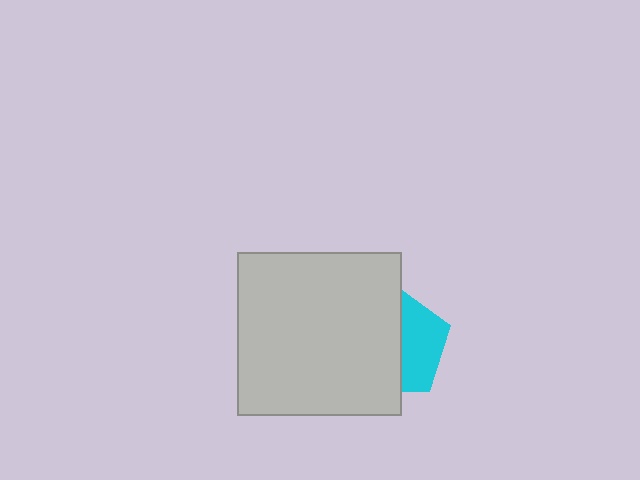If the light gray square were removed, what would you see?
You would see the complete cyan pentagon.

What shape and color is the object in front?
The object in front is a light gray square.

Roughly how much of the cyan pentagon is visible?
A small part of it is visible (roughly 42%).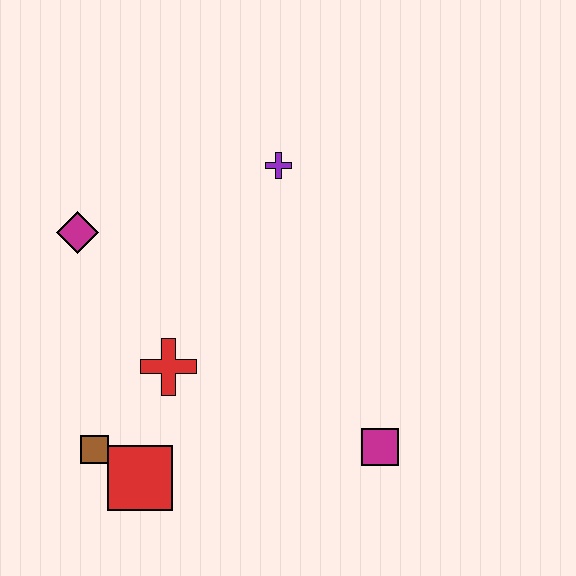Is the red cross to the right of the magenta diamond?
Yes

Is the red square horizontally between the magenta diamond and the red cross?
Yes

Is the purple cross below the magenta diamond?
No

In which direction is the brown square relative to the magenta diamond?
The brown square is below the magenta diamond.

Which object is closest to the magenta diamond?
The red cross is closest to the magenta diamond.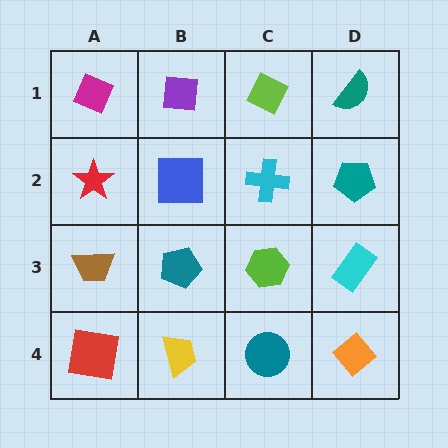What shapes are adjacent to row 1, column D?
A teal pentagon (row 2, column D), a lime diamond (row 1, column C).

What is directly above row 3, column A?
A red star.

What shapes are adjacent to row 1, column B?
A blue square (row 2, column B), a magenta diamond (row 1, column A), a lime diamond (row 1, column C).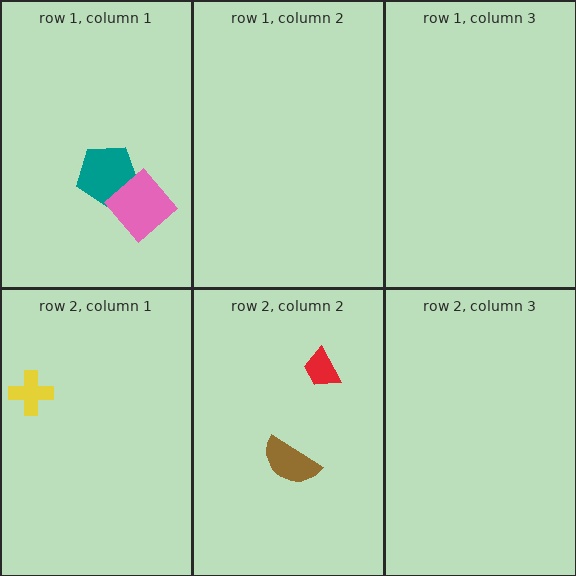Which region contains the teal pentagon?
The row 1, column 1 region.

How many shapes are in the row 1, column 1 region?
2.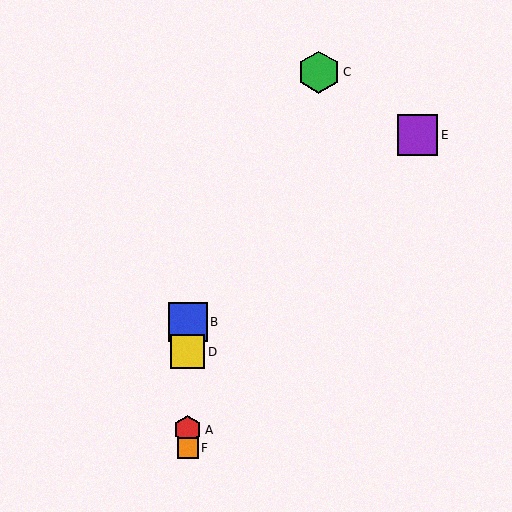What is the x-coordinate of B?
Object B is at x≈188.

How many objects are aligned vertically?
4 objects (A, B, D, F) are aligned vertically.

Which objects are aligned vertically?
Objects A, B, D, F are aligned vertically.